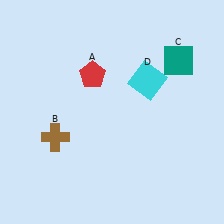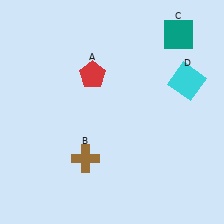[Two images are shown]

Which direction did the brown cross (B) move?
The brown cross (B) moved right.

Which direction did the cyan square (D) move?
The cyan square (D) moved right.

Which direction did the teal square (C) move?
The teal square (C) moved up.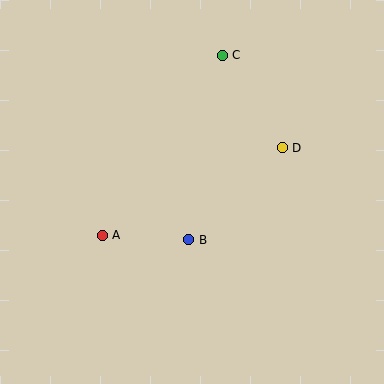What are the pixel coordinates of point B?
Point B is at (189, 240).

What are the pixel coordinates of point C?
Point C is at (222, 55).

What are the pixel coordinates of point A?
Point A is at (102, 235).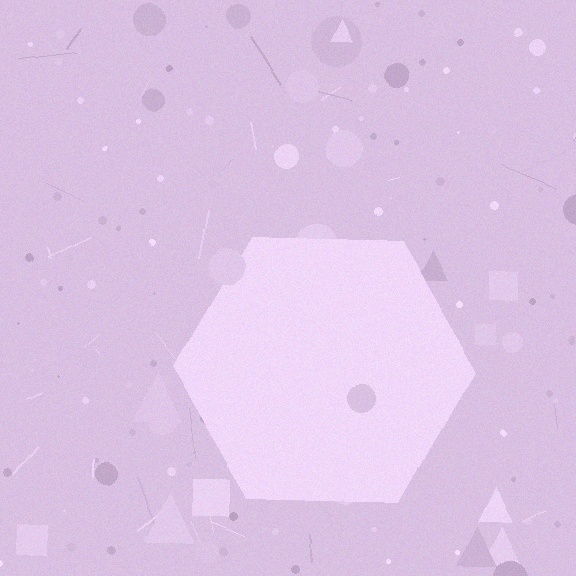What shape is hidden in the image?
A hexagon is hidden in the image.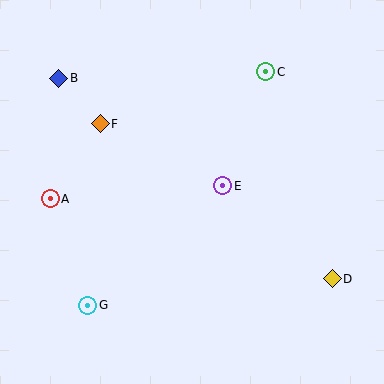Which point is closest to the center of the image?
Point E at (223, 186) is closest to the center.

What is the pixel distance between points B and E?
The distance between B and E is 196 pixels.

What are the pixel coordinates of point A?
Point A is at (50, 199).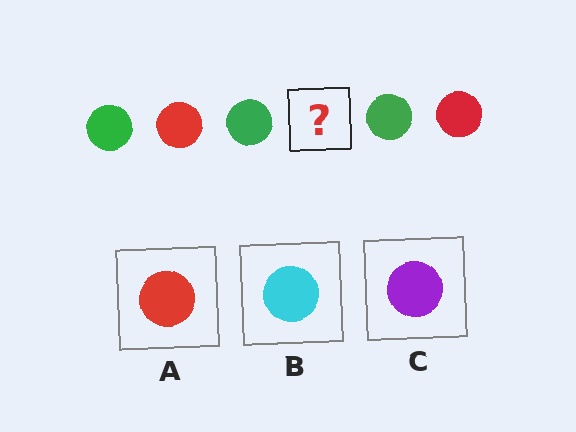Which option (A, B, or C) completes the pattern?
A.